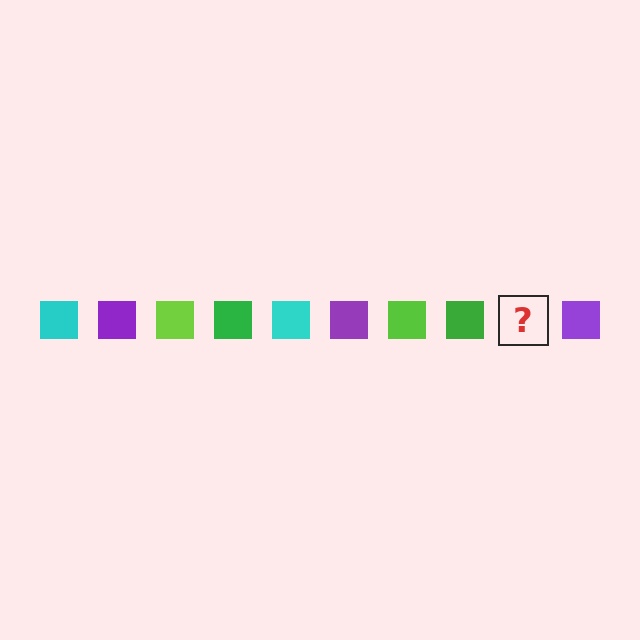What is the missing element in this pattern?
The missing element is a cyan square.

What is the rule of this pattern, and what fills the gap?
The rule is that the pattern cycles through cyan, purple, lime, green squares. The gap should be filled with a cyan square.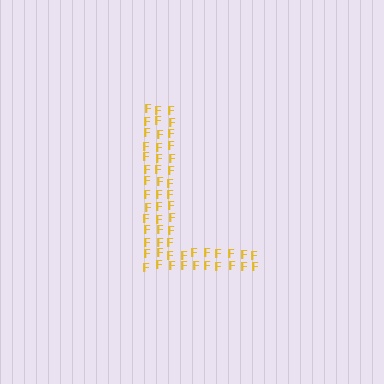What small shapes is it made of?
It is made of small letter F's.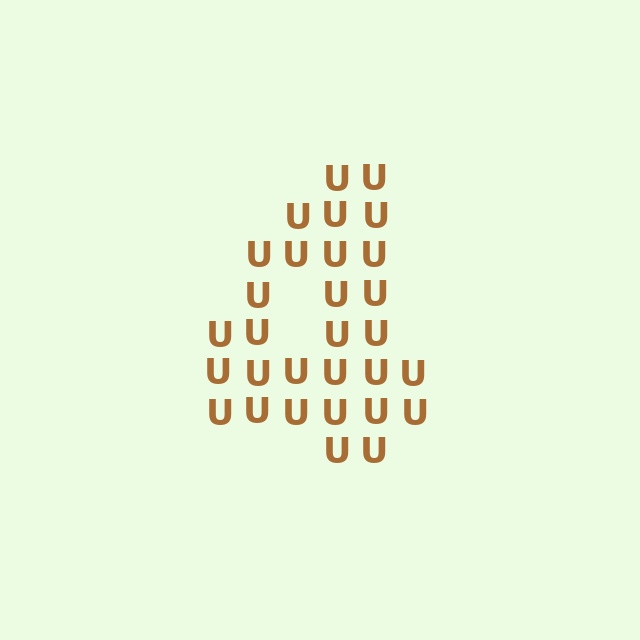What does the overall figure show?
The overall figure shows the digit 4.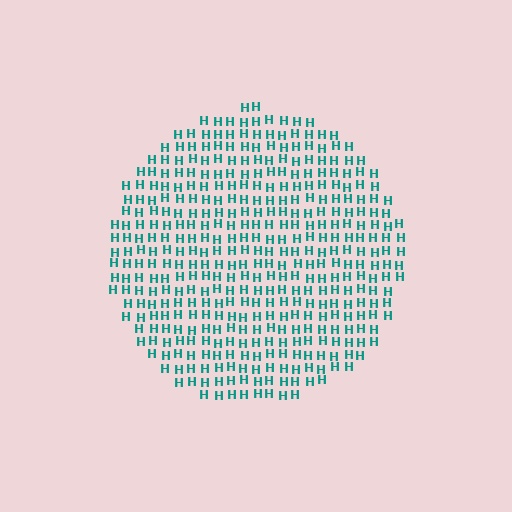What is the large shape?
The large shape is a circle.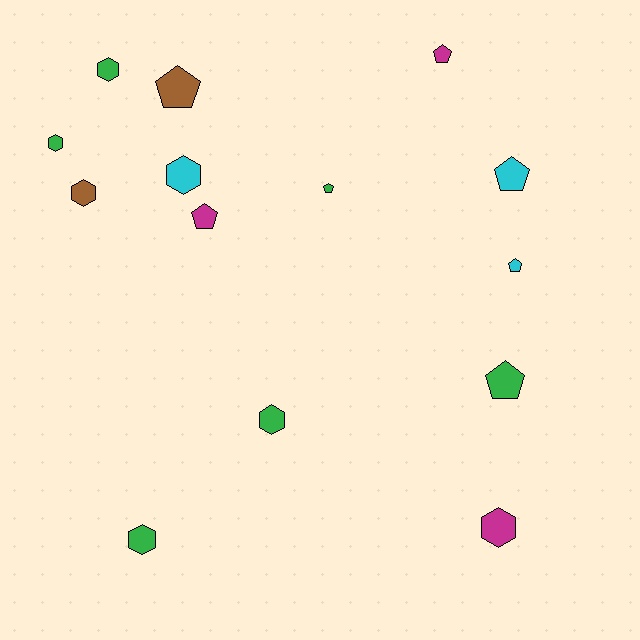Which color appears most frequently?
Green, with 6 objects.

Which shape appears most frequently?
Pentagon, with 7 objects.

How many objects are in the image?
There are 14 objects.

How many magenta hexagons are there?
There is 1 magenta hexagon.